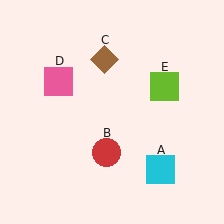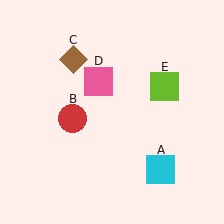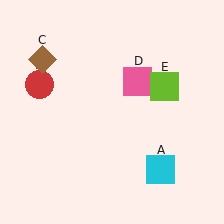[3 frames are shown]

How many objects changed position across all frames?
3 objects changed position: red circle (object B), brown diamond (object C), pink square (object D).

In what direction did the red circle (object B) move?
The red circle (object B) moved up and to the left.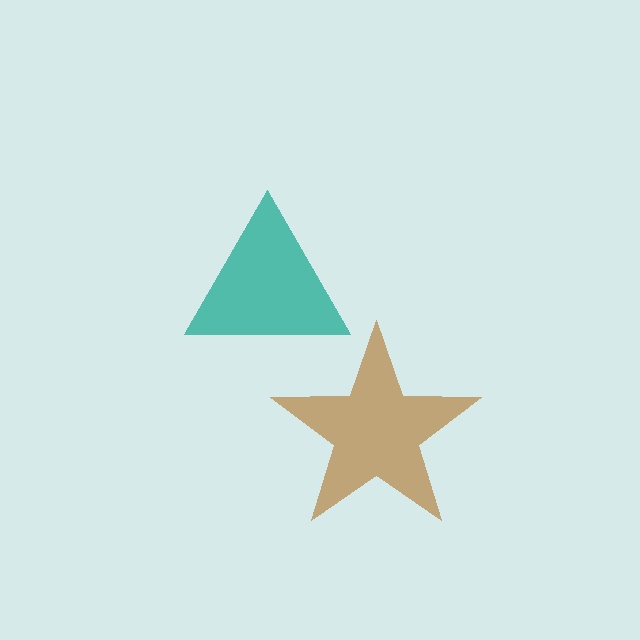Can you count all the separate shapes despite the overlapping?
Yes, there are 2 separate shapes.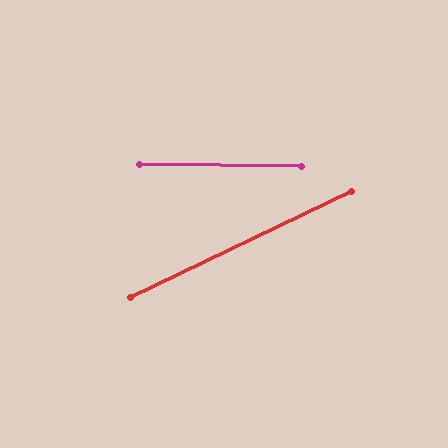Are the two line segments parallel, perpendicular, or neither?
Neither parallel nor perpendicular — they differ by about 26°.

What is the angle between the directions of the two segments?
Approximately 26 degrees.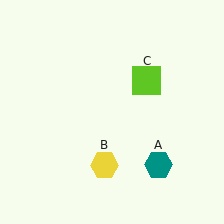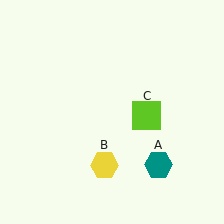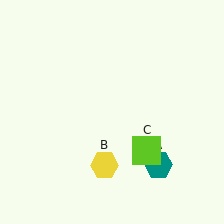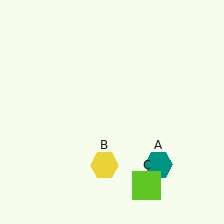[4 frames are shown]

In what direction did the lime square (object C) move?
The lime square (object C) moved down.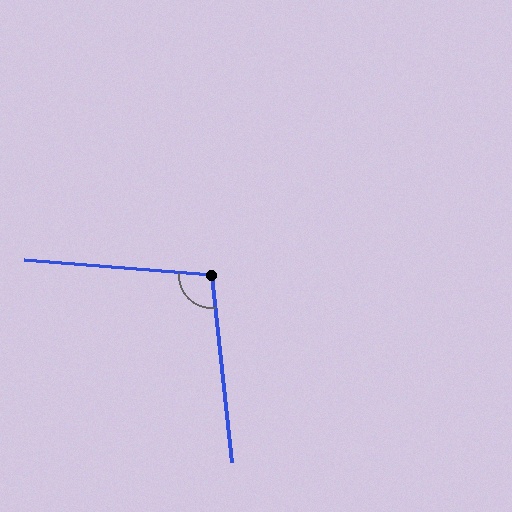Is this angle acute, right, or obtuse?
It is obtuse.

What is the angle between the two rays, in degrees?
Approximately 100 degrees.